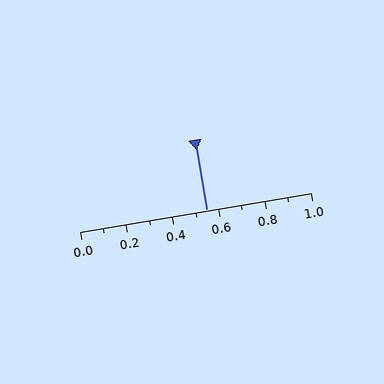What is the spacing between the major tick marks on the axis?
The major ticks are spaced 0.2 apart.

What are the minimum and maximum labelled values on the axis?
The axis runs from 0.0 to 1.0.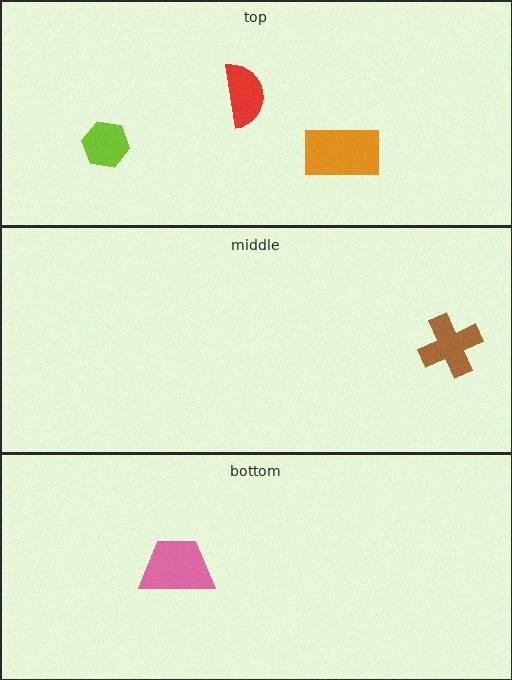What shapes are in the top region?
The red semicircle, the orange rectangle, the lime hexagon.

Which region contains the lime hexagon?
The top region.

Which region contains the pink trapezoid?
The bottom region.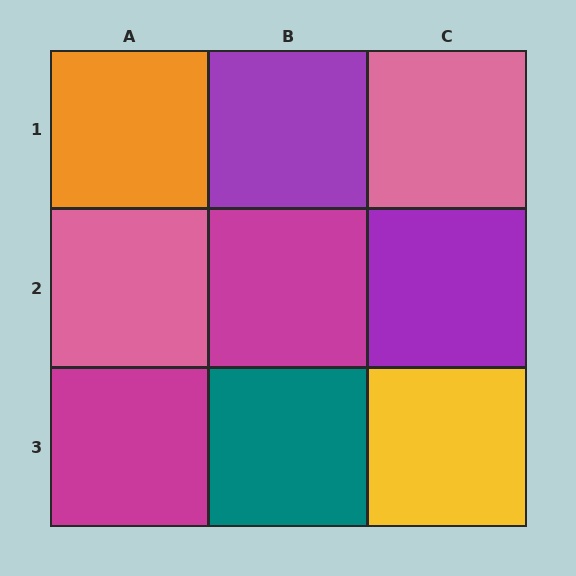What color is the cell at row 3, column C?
Yellow.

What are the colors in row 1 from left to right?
Orange, purple, pink.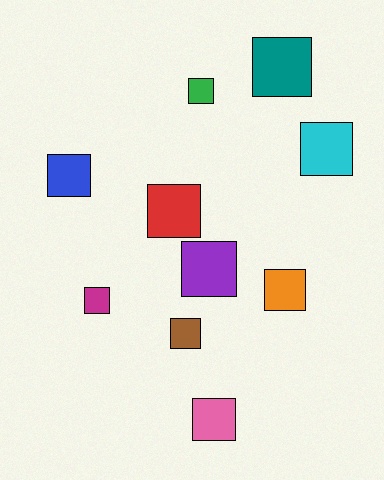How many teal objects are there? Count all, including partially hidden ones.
There is 1 teal object.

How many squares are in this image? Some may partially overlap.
There are 10 squares.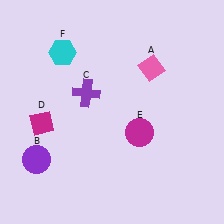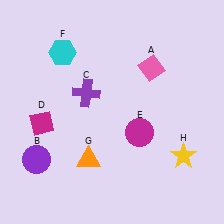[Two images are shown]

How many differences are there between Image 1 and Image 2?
There are 2 differences between the two images.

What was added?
An orange triangle (G), a yellow star (H) were added in Image 2.